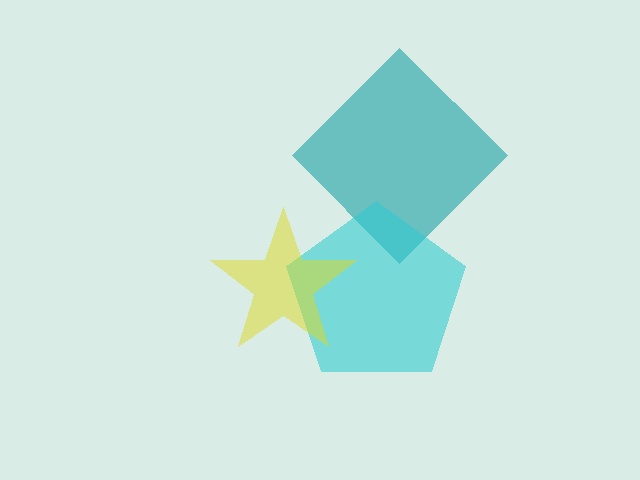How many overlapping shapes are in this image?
There are 3 overlapping shapes in the image.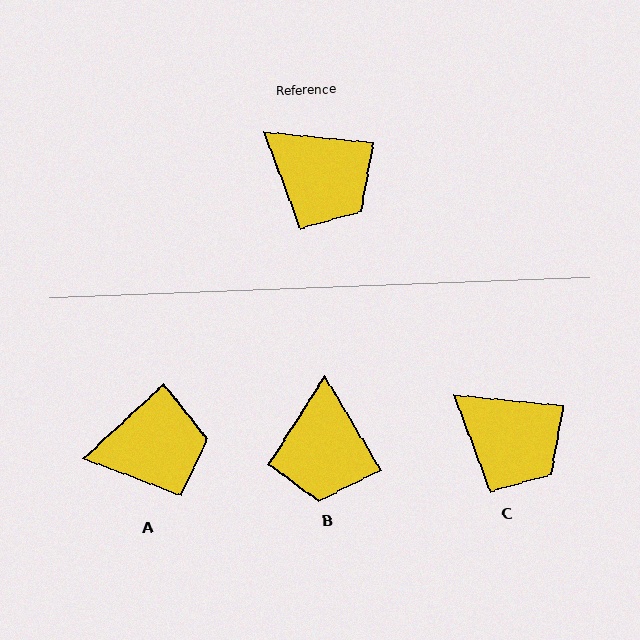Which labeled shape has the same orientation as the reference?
C.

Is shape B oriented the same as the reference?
No, it is off by about 53 degrees.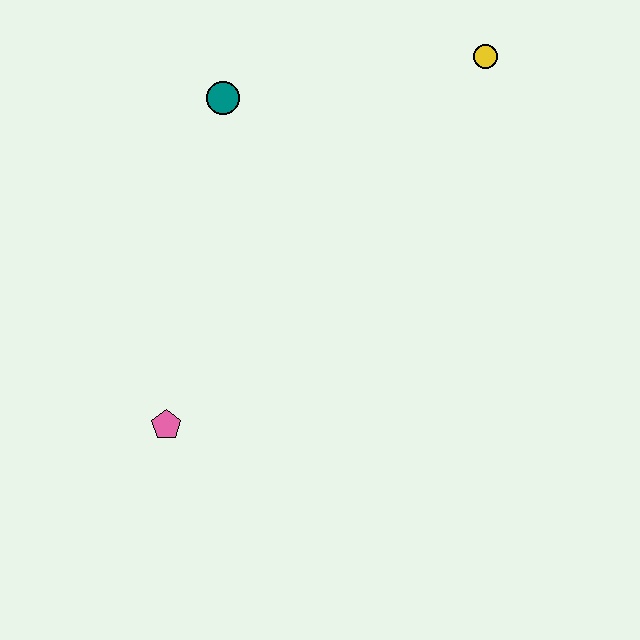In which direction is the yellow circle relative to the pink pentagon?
The yellow circle is above the pink pentagon.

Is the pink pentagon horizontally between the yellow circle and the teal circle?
No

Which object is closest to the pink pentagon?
The teal circle is closest to the pink pentagon.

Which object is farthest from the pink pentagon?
The yellow circle is farthest from the pink pentagon.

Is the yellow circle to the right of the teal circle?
Yes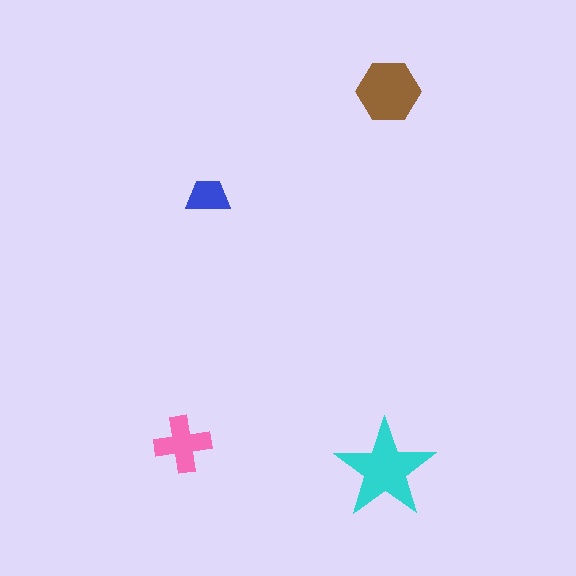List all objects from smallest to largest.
The blue trapezoid, the pink cross, the brown hexagon, the cyan star.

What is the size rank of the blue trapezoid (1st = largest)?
4th.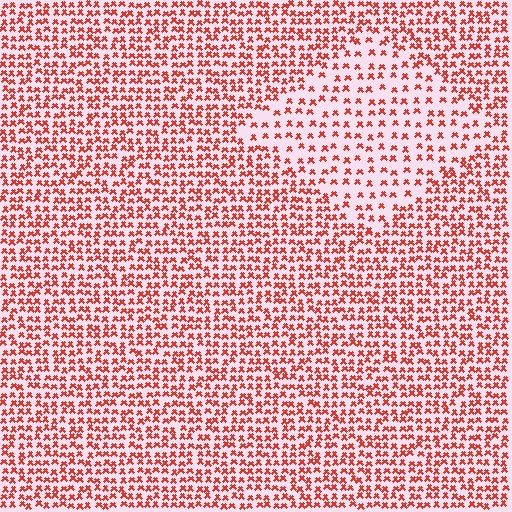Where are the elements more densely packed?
The elements are more densely packed outside the diamond boundary.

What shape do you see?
I see a diamond.